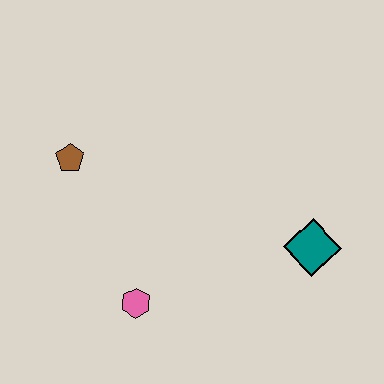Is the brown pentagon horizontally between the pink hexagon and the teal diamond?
No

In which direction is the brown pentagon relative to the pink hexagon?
The brown pentagon is above the pink hexagon.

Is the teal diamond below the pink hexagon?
No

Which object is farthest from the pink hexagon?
The teal diamond is farthest from the pink hexagon.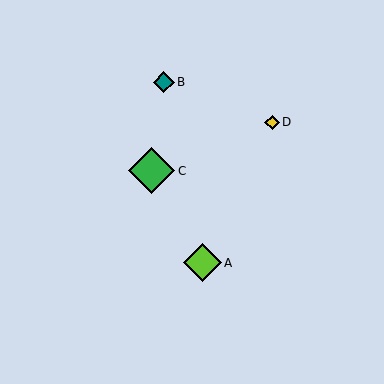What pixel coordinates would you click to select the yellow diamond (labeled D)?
Click at (272, 122) to select the yellow diamond D.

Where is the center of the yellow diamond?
The center of the yellow diamond is at (272, 122).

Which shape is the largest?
The green diamond (labeled C) is the largest.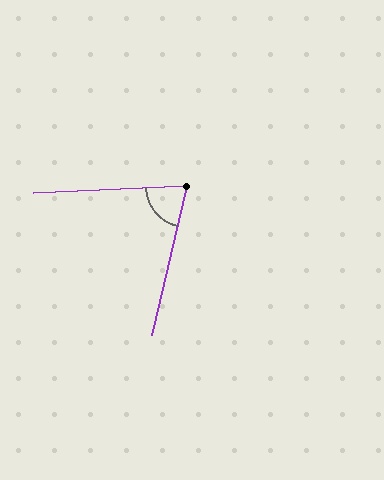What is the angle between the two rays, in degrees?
Approximately 74 degrees.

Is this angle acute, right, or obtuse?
It is acute.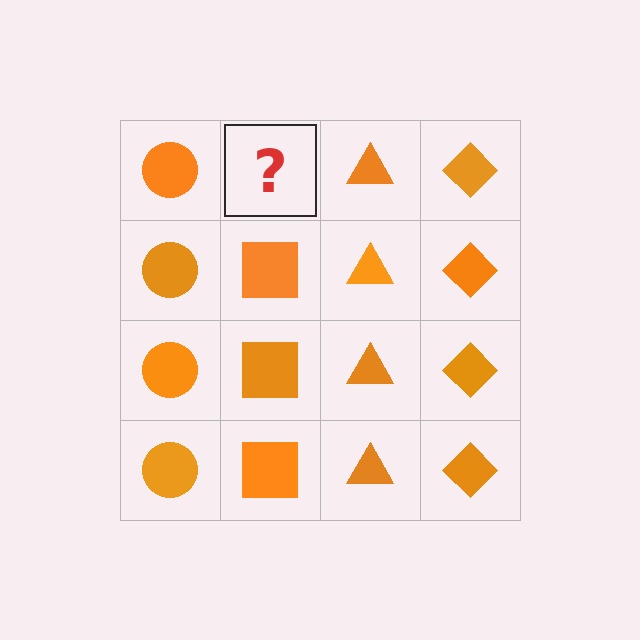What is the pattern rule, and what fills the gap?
The rule is that each column has a consistent shape. The gap should be filled with an orange square.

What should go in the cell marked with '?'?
The missing cell should contain an orange square.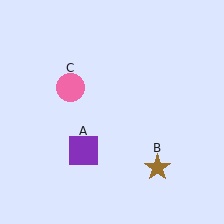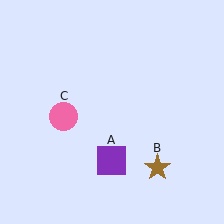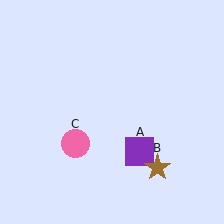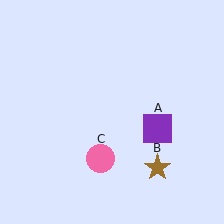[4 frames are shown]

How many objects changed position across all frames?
2 objects changed position: purple square (object A), pink circle (object C).